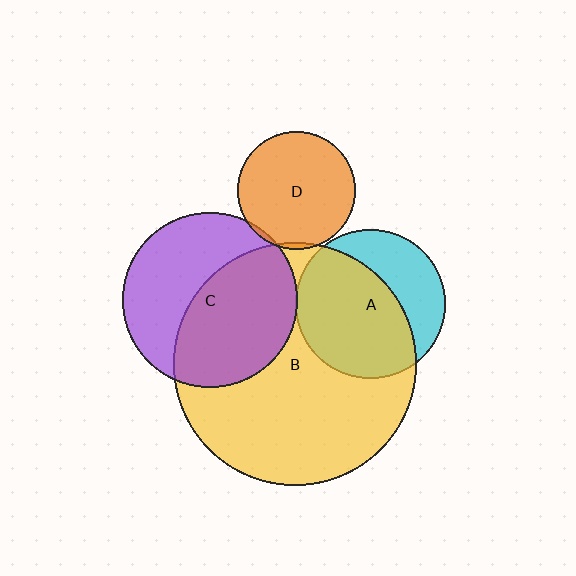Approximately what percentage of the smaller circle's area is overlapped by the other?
Approximately 5%.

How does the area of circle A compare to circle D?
Approximately 1.6 times.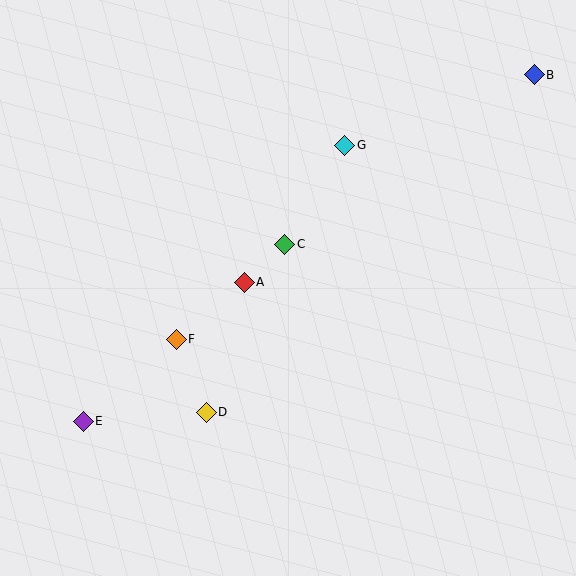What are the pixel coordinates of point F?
Point F is at (176, 339).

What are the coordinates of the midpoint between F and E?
The midpoint between F and E is at (130, 380).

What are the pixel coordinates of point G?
Point G is at (345, 145).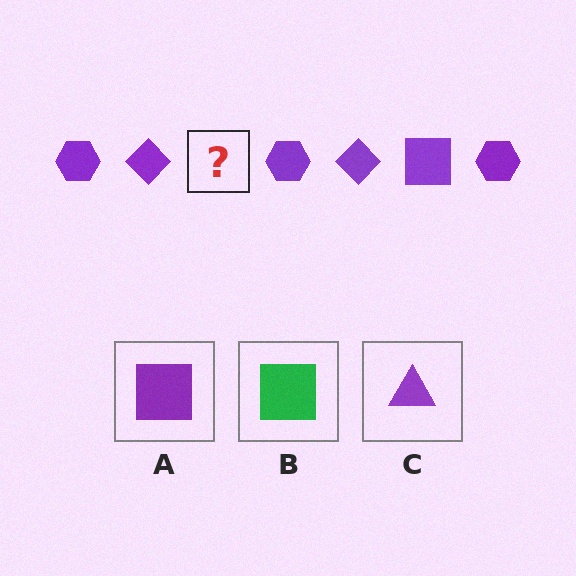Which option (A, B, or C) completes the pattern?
A.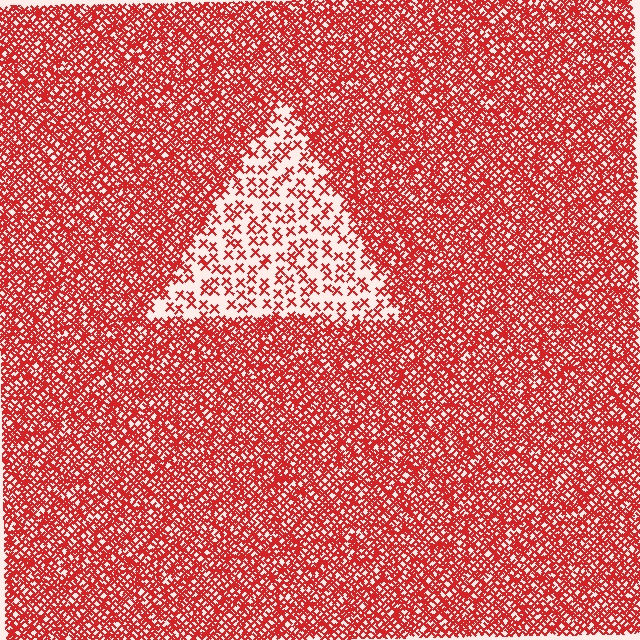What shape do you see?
I see a triangle.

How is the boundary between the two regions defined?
The boundary is defined by a change in element density (approximately 3.1x ratio). All elements are the same color, size, and shape.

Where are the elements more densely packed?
The elements are more densely packed outside the triangle boundary.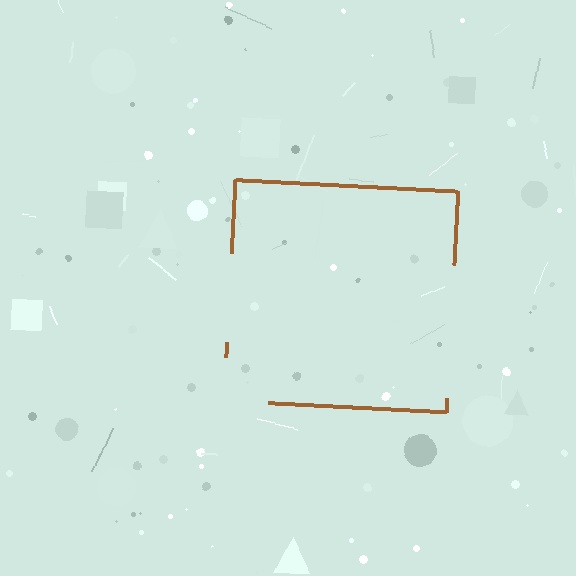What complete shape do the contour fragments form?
The contour fragments form a square.